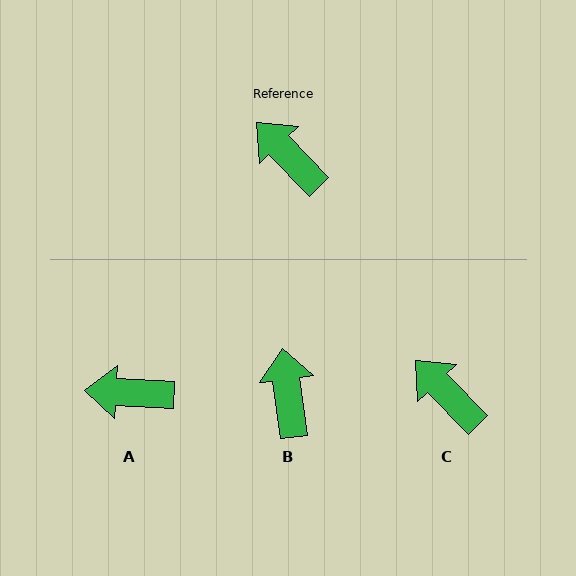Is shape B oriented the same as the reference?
No, it is off by about 37 degrees.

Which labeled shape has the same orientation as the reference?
C.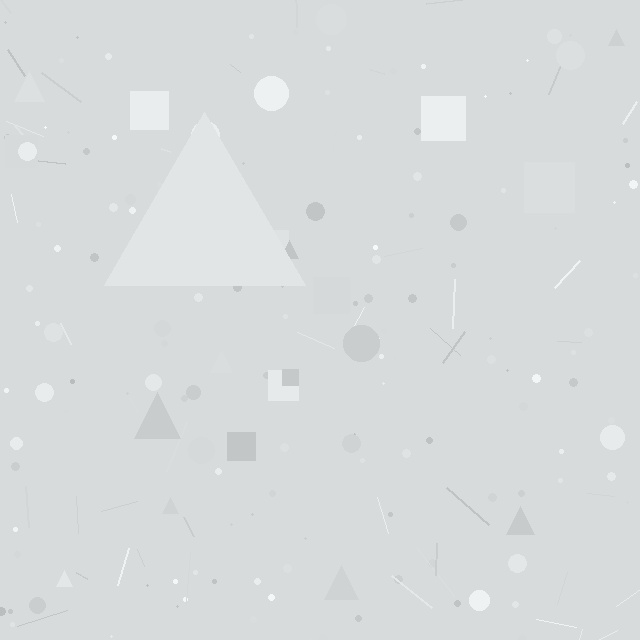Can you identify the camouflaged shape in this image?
The camouflaged shape is a triangle.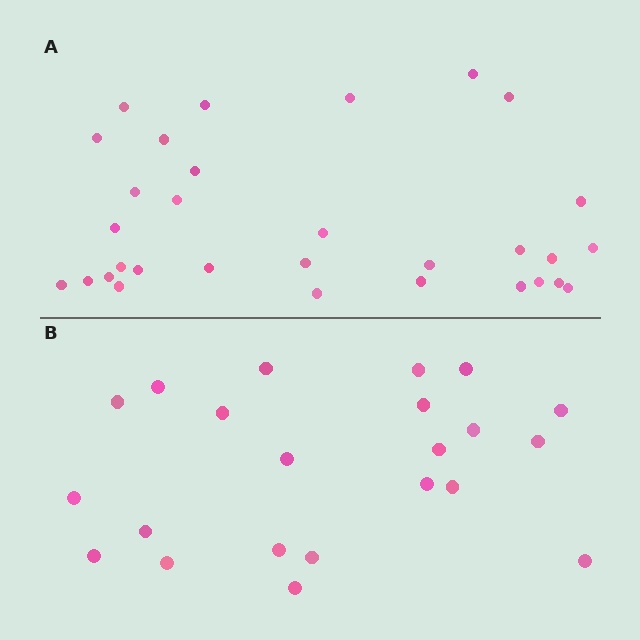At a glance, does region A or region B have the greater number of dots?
Region A (the top region) has more dots.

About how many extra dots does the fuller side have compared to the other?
Region A has roughly 8 or so more dots than region B.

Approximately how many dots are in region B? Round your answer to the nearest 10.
About 20 dots. (The exact count is 22, which rounds to 20.)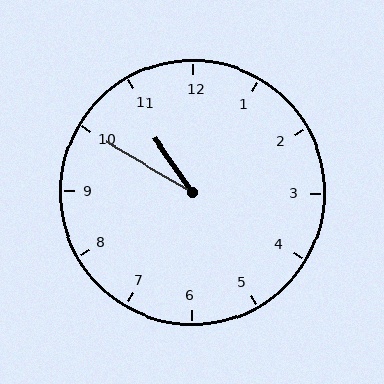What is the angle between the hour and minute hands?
Approximately 25 degrees.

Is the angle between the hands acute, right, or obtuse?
It is acute.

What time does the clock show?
10:50.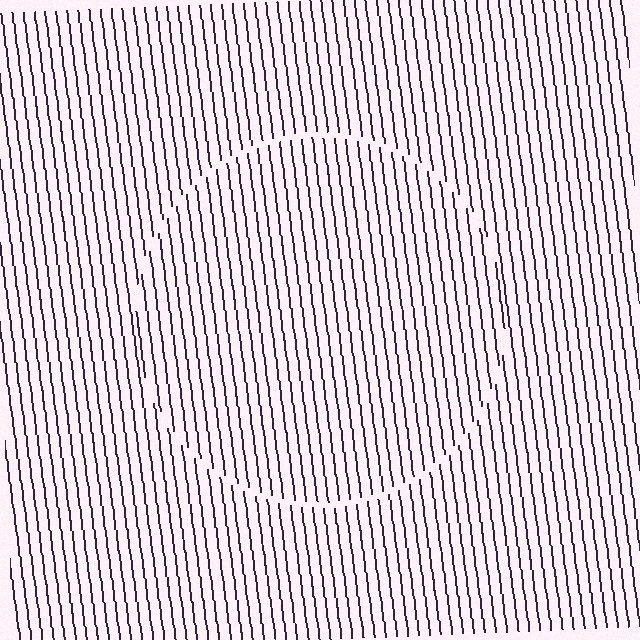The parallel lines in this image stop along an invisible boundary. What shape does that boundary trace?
An illusory circle. The interior of the shape contains the same grating, shifted by half a period — the contour is defined by the phase discontinuity where line-ends from the inner and outer gratings abut.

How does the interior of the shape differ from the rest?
The interior of the shape contains the same grating, shifted by half a period — the contour is defined by the phase discontinuity where line-ends from the inner and outer gratings abut.